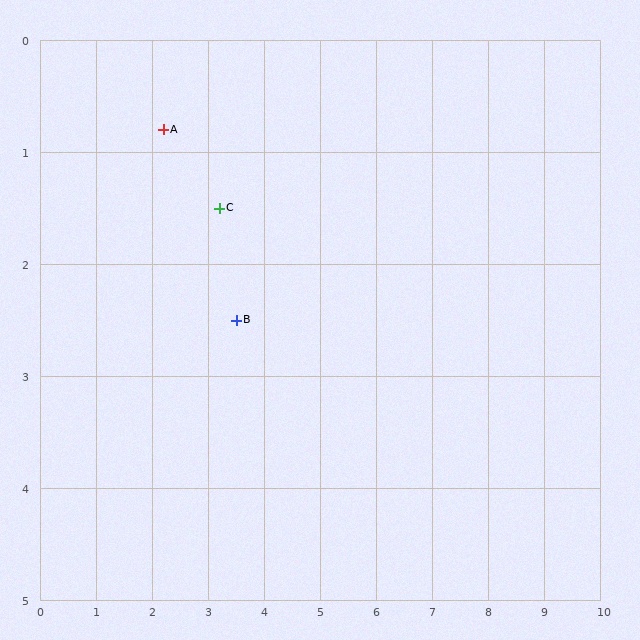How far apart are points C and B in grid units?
Points C and B are about 1.0 grid units apart.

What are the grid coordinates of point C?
Point C is at approximately (3.2, 1.5).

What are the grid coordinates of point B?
Point B is at approximately (3.5, 2.5).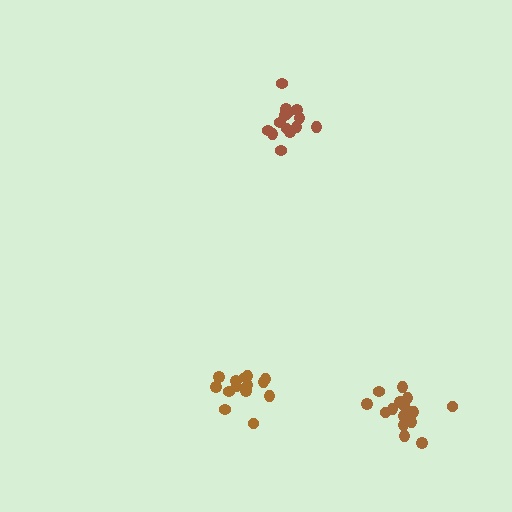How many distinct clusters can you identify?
There are 3 distinct clusters.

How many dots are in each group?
Group 1: 14 dots, Group 2: 15 dots, Group 3: 17 dots (46 total).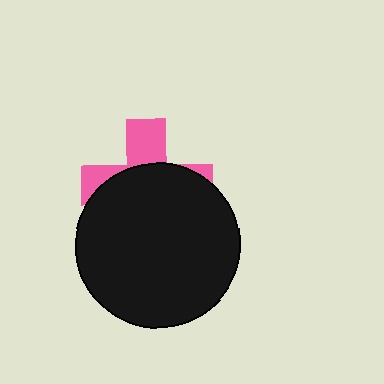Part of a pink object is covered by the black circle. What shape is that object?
It is a cross.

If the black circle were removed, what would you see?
You would see the complete pink cross.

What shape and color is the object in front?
The object in front is a black circle.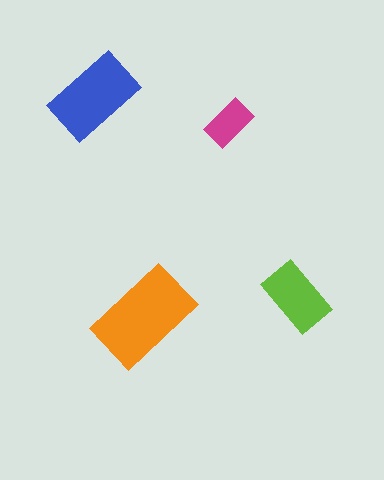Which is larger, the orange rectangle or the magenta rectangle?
The orange one.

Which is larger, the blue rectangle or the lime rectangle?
The blue one.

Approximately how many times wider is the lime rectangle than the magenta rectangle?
About 1.5 times wider.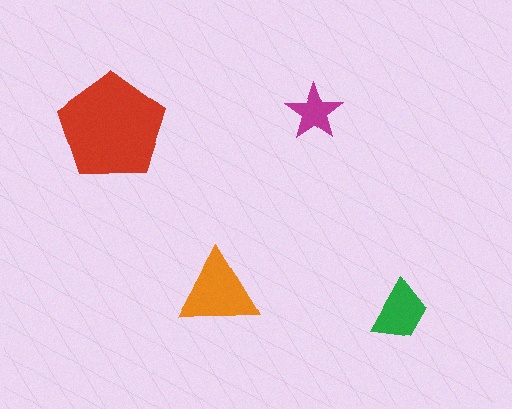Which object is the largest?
The red pentagon.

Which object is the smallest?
The magenta star.